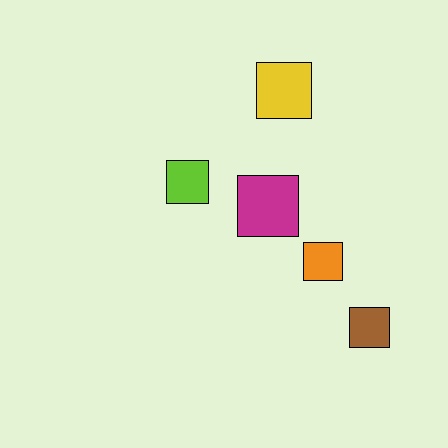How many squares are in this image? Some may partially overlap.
There are 5 squares.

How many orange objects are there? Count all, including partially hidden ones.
There is 1 orange object.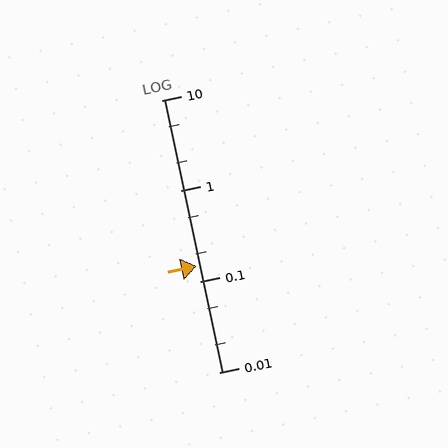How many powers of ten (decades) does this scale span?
The scale spans 3 decades, from 0.01 to 10.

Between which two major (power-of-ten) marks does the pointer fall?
The pointer is between 0.1 and 1.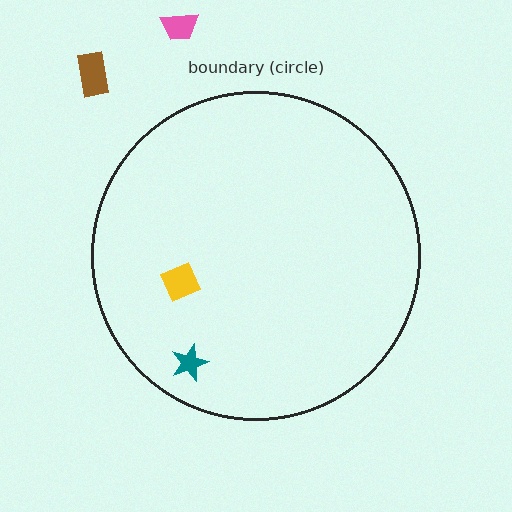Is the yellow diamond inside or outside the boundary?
Inside.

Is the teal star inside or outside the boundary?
Inside.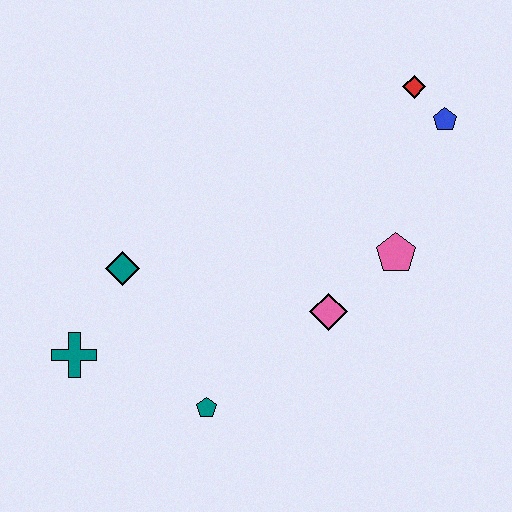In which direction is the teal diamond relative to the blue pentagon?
The teal diamond is to the left of the blue pentagon.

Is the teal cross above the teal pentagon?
Yes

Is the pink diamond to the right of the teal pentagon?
Yes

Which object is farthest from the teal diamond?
The blue pentagon is farthest from the teal diamond.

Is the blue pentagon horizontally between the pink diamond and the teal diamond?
No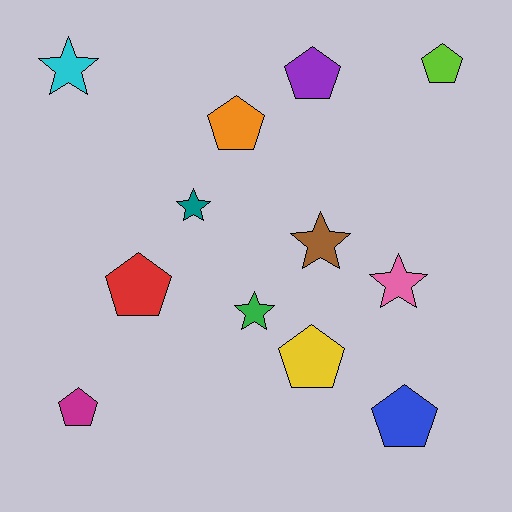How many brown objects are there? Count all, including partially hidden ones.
There is 1 brown object.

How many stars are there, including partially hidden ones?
There are 5 stars.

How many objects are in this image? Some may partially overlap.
There are 12 objects.